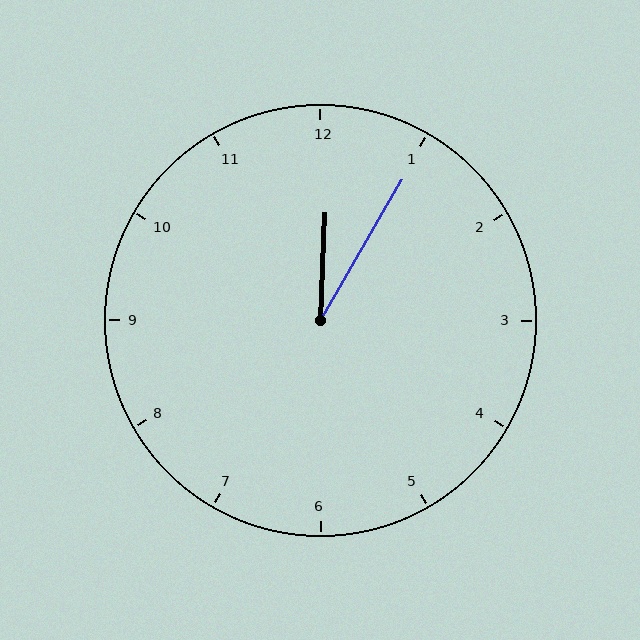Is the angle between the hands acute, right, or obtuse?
It is acute.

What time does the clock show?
12:05.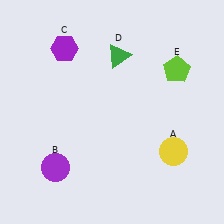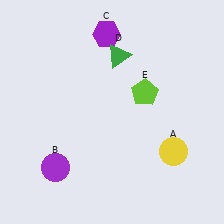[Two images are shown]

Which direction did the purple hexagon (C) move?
The purple hexagon (C) moved right.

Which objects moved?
The objects that moved are: the purple hexagon (C), the lime pentagon (E).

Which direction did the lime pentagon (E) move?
The lime pentagon (E) moved left.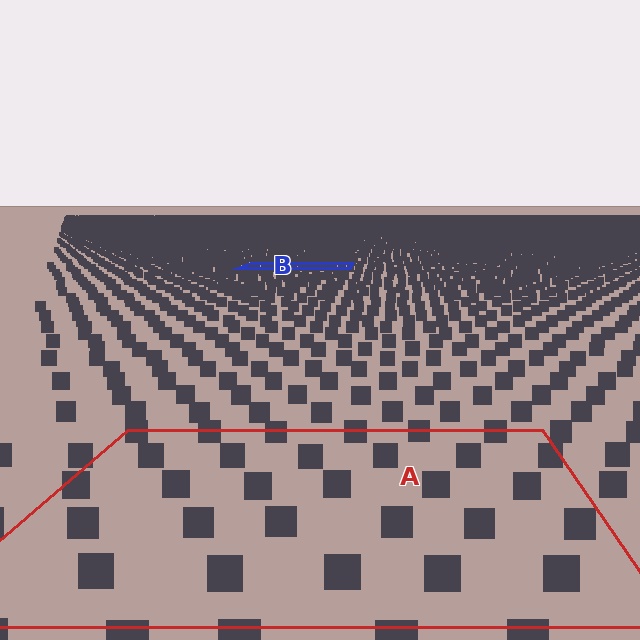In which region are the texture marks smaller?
The texture marks are smaller in region B, because it is farther away.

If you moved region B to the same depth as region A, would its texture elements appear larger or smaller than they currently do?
They would appear larger. At a closer depth, the same texture elements are projected at a bigger on-screen size.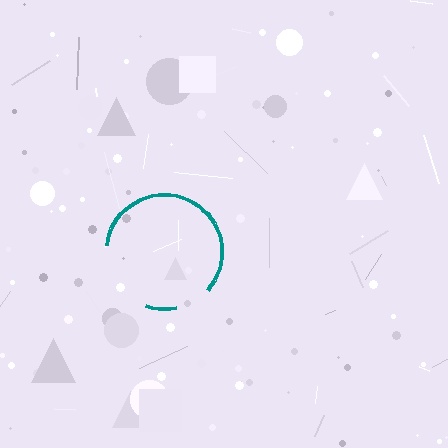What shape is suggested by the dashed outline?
The dashed outline suggests a circle.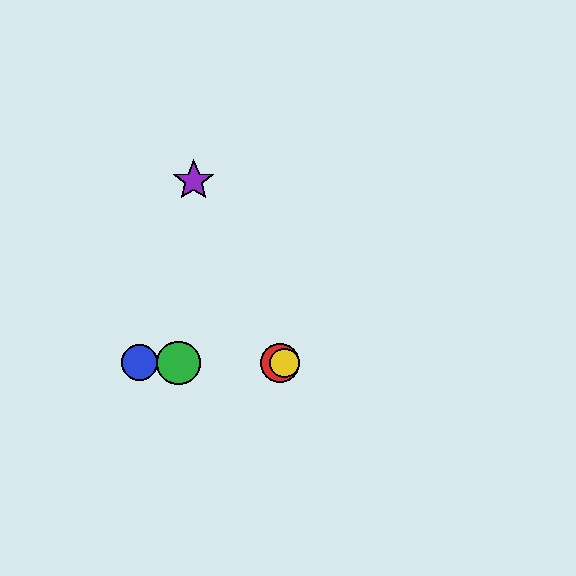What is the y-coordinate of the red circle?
The red circle is at y≈363.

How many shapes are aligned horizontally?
4 shapes (the red circle, the blue circle, the green circle, the yellow circle) are aligned horizontally.